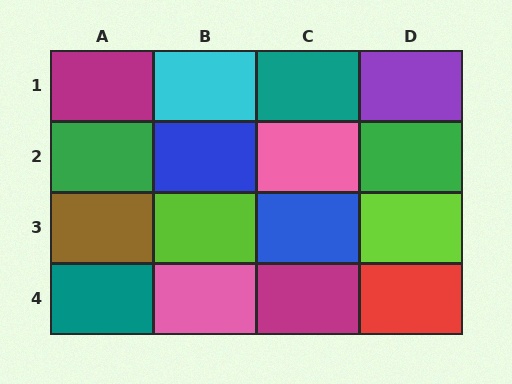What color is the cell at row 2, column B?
Blue.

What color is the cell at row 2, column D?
Green.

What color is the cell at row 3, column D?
Lime.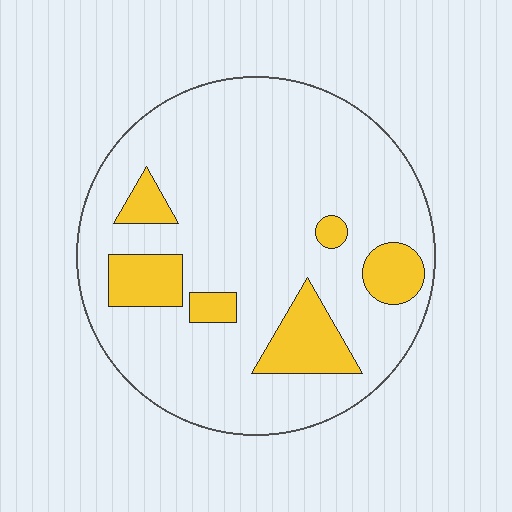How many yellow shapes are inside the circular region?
6.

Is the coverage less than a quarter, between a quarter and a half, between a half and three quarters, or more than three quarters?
Less than a quarter.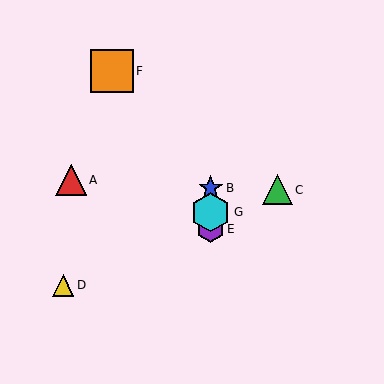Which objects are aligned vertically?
Objects B, E, G are aligned vertically.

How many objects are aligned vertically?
3 objects (B, E, G) are aligned vertically.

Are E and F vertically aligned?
No, E is at x≈211 and F is at x≈112.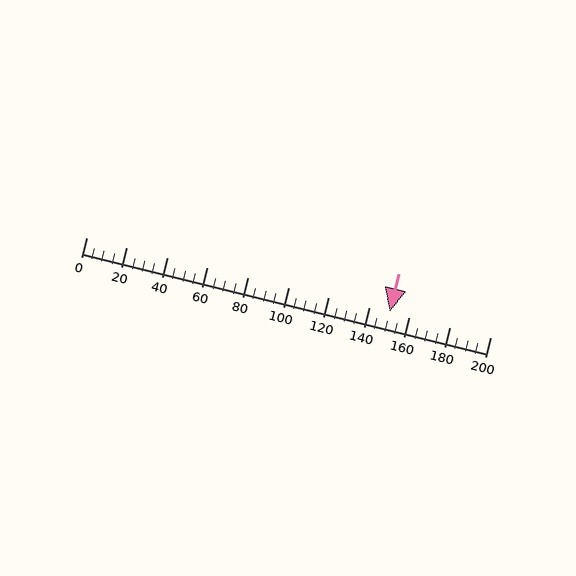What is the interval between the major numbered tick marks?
The major tick marks are spaced 20 units apart.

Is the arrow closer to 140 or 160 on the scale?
The arrow is closer to 160.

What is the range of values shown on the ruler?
The ruler shows values from 0 to 200.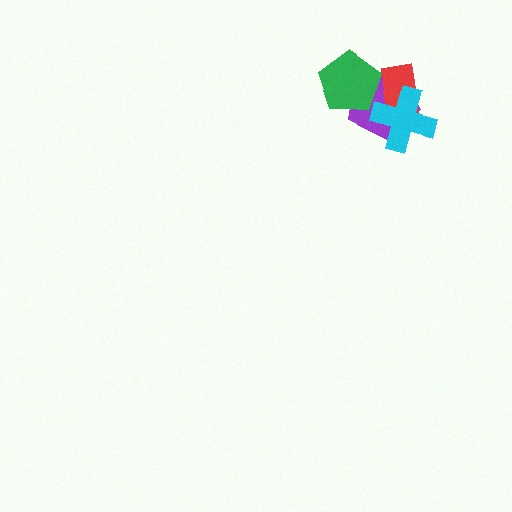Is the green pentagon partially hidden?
Yes, it is partially covered by another shape.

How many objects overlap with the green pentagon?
2 objects overlap with the green pentagon.